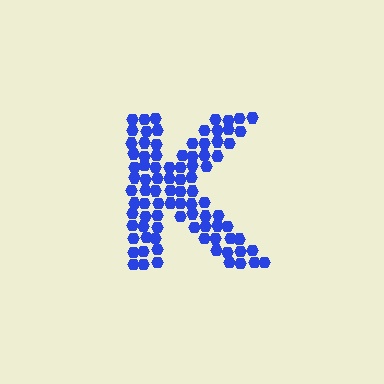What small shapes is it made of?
It is made of small hexagons.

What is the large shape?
The large shape is the letter K.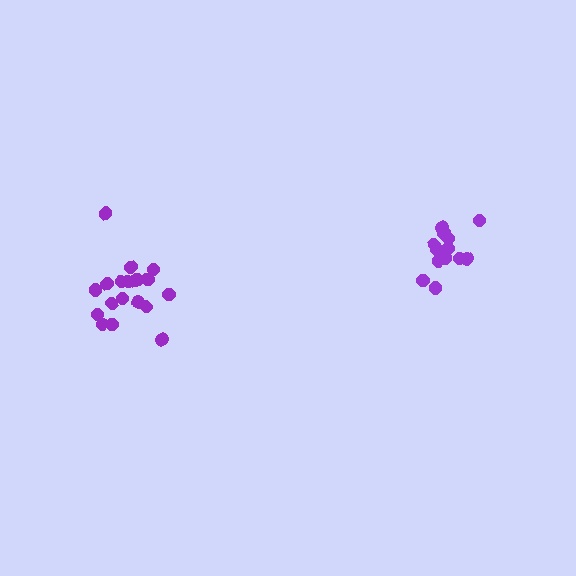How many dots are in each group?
Group 1: 19 dots, Group 2: 13 dots (32 total).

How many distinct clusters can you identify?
There are 2 distinct clusters.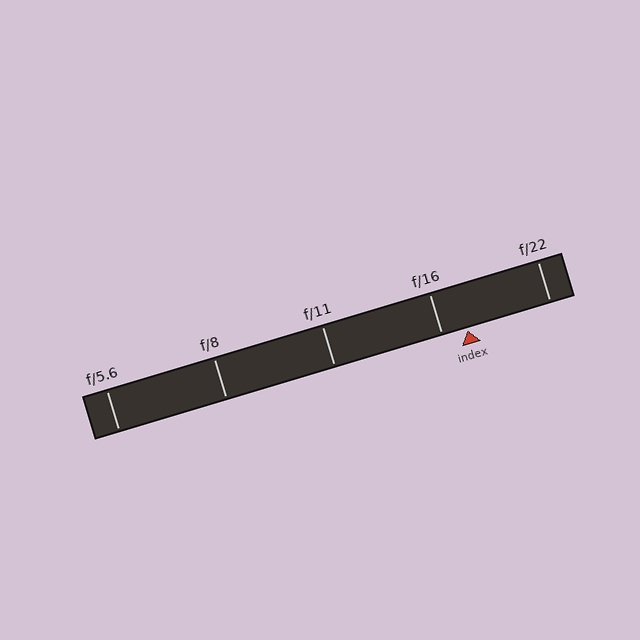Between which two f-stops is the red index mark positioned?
The index mark is between f/16 and f/22.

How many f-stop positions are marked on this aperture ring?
There are 5 f-stop positions marked.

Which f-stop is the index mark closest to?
The index mark is closest to f/16.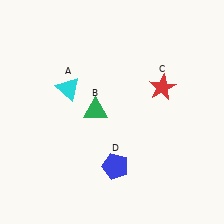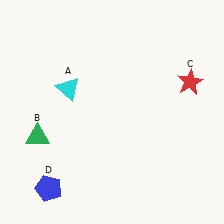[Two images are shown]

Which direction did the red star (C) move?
The red star (C) moved right.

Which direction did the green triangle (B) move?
The green triangle (B) moved left.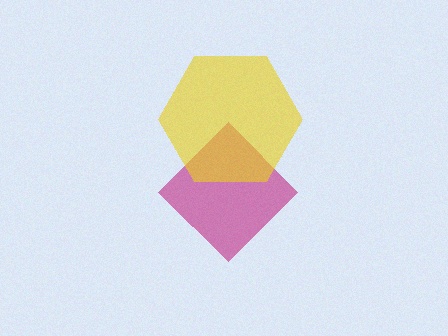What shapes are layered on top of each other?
The layered shapes are: a magenta diamond, a yellow hexagon.